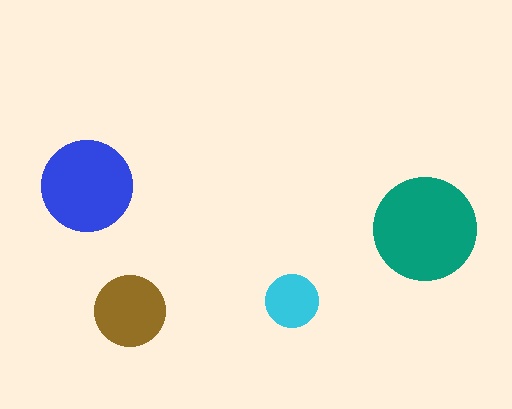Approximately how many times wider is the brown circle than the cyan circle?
About 1.5 times wider.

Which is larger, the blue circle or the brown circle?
The blue one.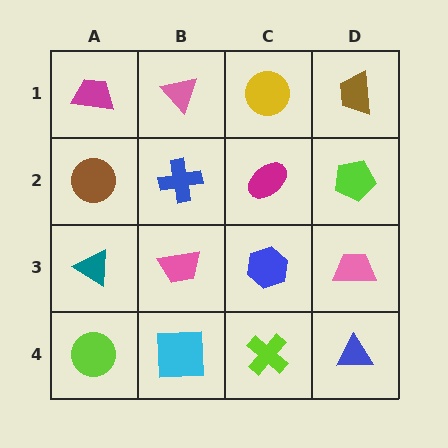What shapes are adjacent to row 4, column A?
A teal triangle (row 3, column A), a cyan square (row 4, column B).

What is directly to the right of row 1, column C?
A brown trapezoid.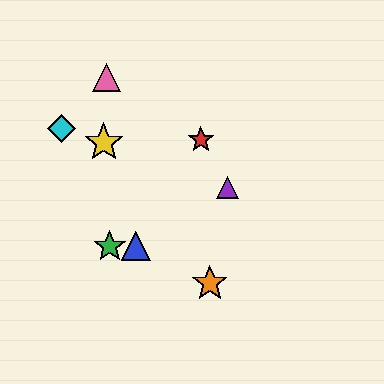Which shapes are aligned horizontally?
The blue triangle, the green star are aligned horizontally.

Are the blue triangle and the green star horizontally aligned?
Yes, both are at y≈246.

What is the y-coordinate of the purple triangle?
The purple triangle is at y≈188.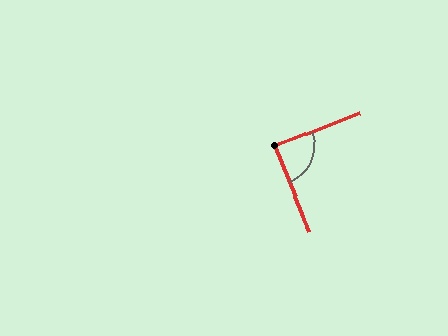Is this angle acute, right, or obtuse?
It is approximately a right angle.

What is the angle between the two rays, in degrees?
Approximately 89 degrees.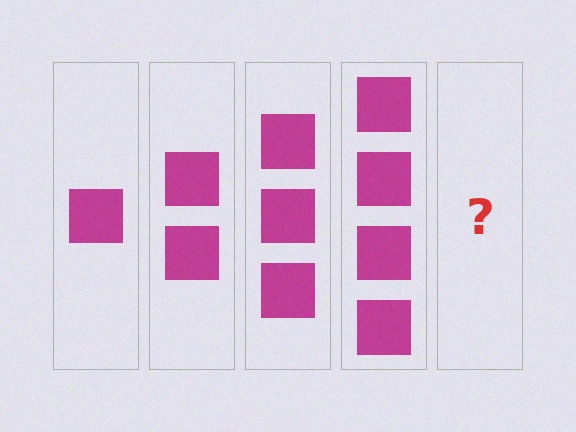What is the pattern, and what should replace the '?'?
The pattern is that each step adds one more square. The '?' should be 5 squares.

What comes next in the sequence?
The next element should be 5 squares.